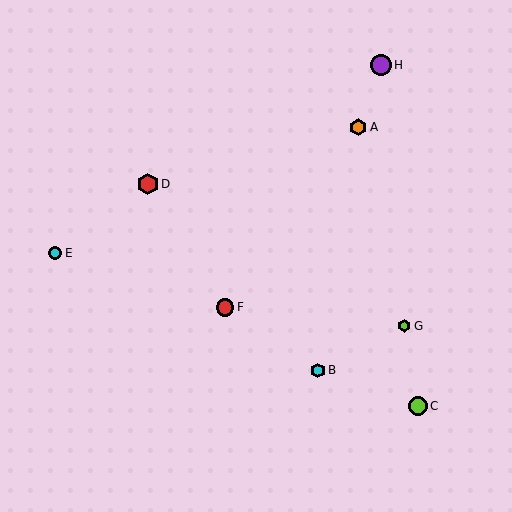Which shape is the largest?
The red hexagon (labeled D) is the largest.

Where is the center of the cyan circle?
The center of the cyan circle is at (55, 253).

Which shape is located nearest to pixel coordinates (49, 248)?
The cyan circle (labeled E) at (55, 253) is nearest to that location.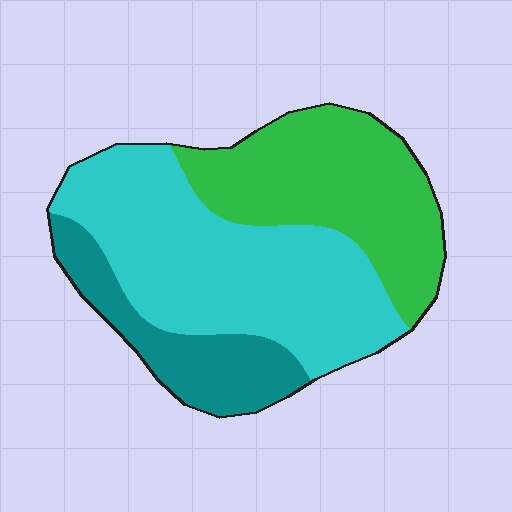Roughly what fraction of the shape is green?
Green covers around 35% of the shape.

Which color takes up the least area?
Teal, at roughly 20%.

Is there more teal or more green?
Green.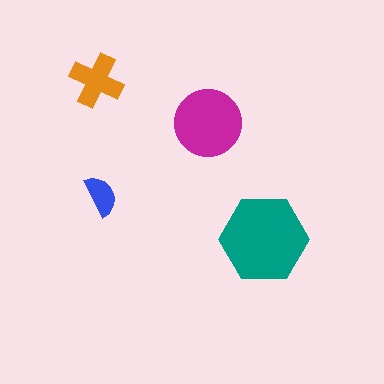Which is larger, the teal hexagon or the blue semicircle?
The teal hexagon.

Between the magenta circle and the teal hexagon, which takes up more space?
The teal hexagon.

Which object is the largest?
The teal hexagon.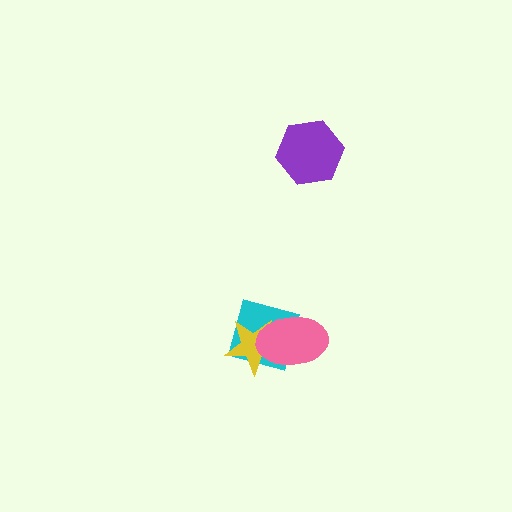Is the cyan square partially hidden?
Yes, it is partially covered by another shape.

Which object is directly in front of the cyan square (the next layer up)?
The yellow star is directly in front of the cyan square.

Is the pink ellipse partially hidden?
No, no other shape covers it.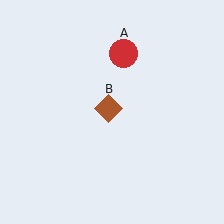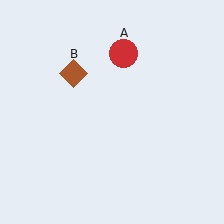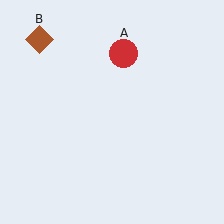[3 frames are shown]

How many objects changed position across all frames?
1 object changed position: brown diamond (object B).